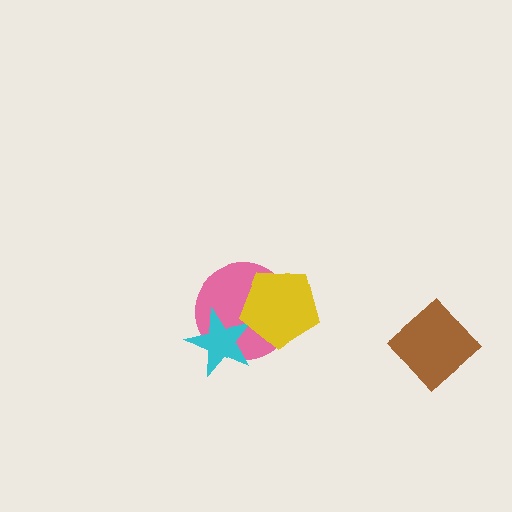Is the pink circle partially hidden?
Yes, it is partially covered by another shape.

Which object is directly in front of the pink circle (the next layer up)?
The cyan star is directly in front of the pink circle.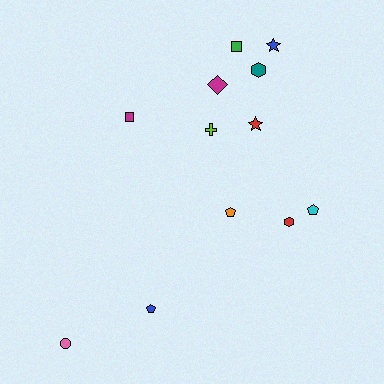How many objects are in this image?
There are 12 objects.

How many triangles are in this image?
There are no triangles.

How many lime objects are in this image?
There is 1 lime object.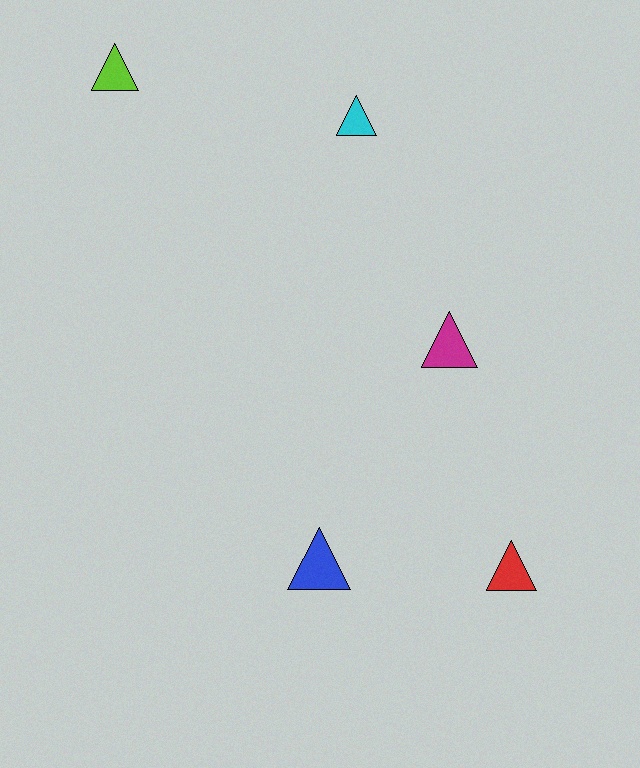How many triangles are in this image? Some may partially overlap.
There are 5 triangles.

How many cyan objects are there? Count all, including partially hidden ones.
There is 1 cyan object.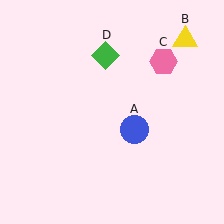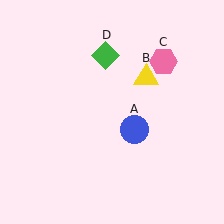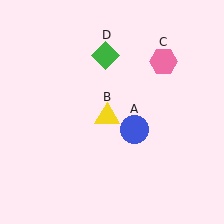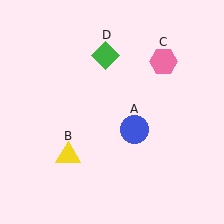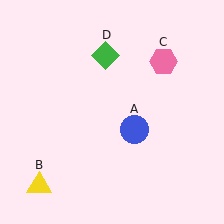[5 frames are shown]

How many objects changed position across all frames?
1 object changed position: yellow triangle (object B).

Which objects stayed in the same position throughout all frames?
Blue circle (object A) and pink hexagon (object C) and green diamond (object D) remained stationary.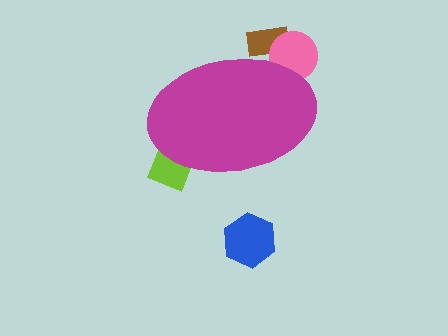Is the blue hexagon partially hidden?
No, the blue hexagon is fully visible.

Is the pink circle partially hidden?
Yes, the pink circle is partially hidden behind the magenta ellipse.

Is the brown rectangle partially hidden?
Yes, the brown rectangle is partially hidden behind the magenta ellipse.